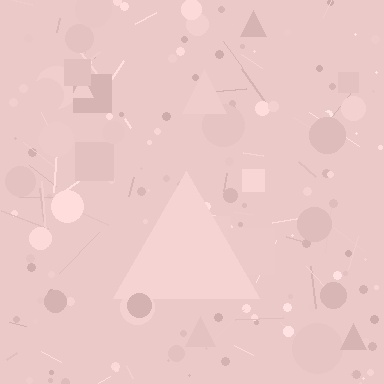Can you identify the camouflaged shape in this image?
The camouflaged shape is a triangle.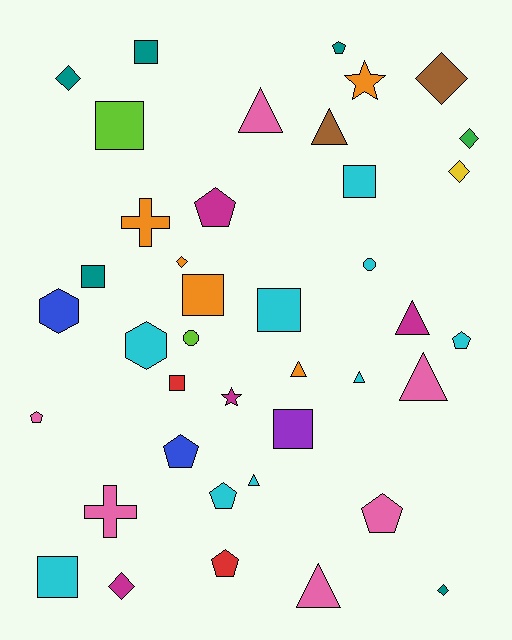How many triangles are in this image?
There are 8 triangles.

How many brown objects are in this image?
There are 2 brown objects.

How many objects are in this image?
There are 40 objects.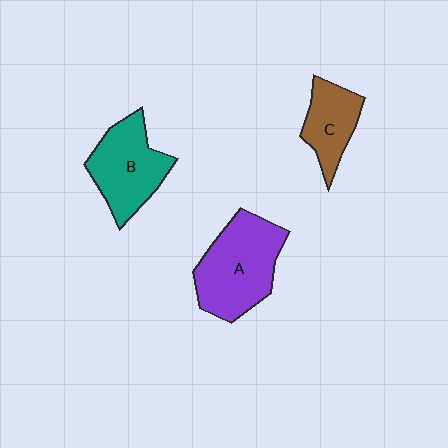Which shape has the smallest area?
Shape C (brown).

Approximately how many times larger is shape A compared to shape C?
Approximately 1.8 times.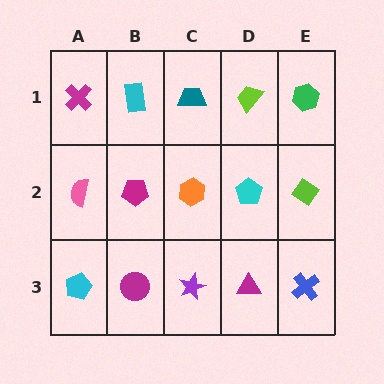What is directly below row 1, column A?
A pink semicircle.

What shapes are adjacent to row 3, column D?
A cyan pentagon (row 2, column D), a purple star (row 3, column C), a blue cross (row 3, column E).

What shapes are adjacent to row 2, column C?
A teal trapezoid (row 1, column C), a purple star (row 3, column C), a magenta pentagon (row 2, column B), a cyan pentagon (row 2, column D).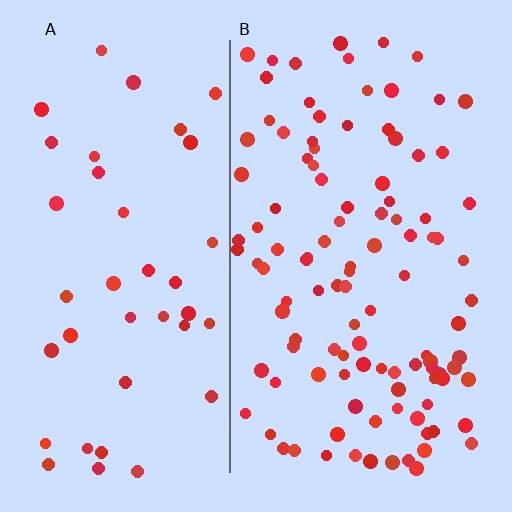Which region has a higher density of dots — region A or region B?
B (the right).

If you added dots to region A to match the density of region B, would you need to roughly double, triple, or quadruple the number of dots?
Approximately triple.